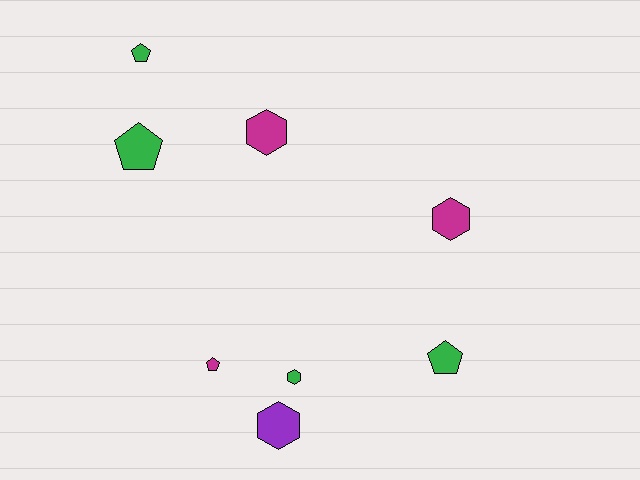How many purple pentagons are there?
There are no purple pentagons.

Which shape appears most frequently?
Hexagon, with 4 objects.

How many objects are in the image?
There are 8 objects.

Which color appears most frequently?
Green, with 4 objects.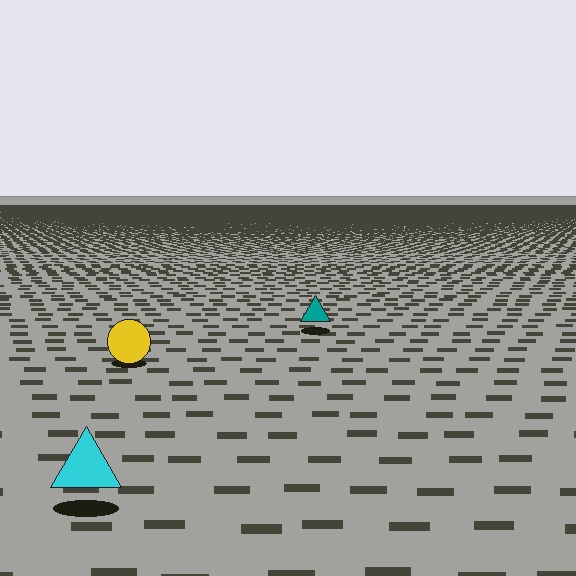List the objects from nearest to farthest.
From nearest to farthest: the cyan triangle, the yellow circle, the teal triangle.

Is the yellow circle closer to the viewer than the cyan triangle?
No. The cyan triangle is closer — you can tell from the texture gradient: the ground texture is coarser near it.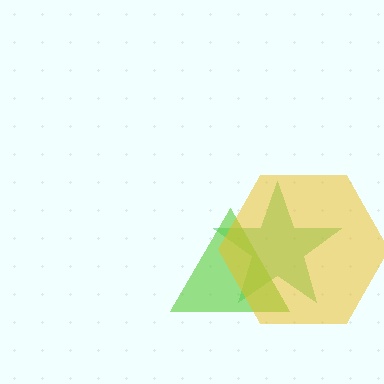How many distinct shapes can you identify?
There are 3 distinct shapes: a green star, a lime triangle, a yellow hexagon.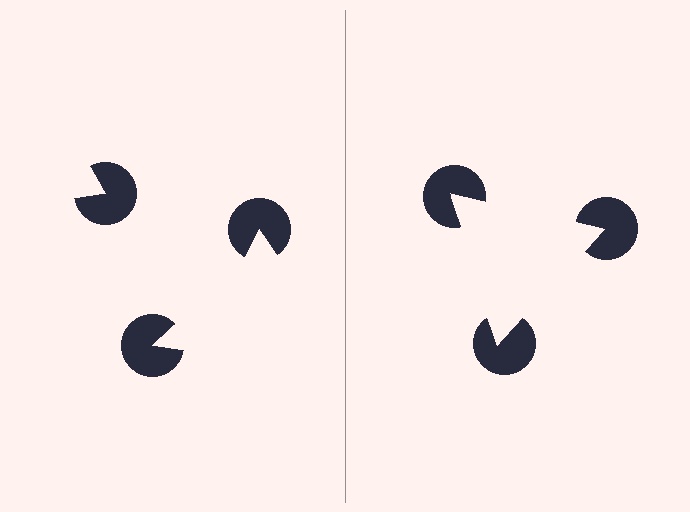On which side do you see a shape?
An illusory triangle appears on the right side. On the left side the wedge cuts are rotated, so no coherent shape forms.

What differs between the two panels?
The pac-man discs are positioned identically on both sides; only the wedge orientations differ. On the right they align to a triangle; on the left they are misaligned.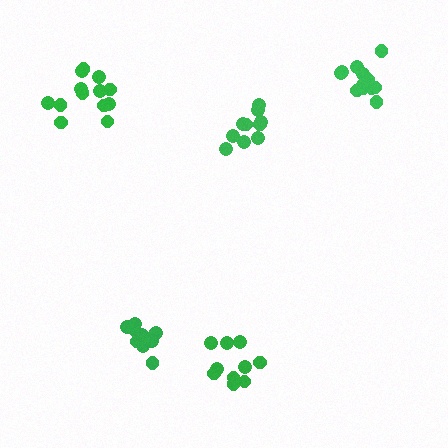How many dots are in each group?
Group 1: 13 dots, Group 2: 12 dots, Group 3: 10 dots, Group 4: 10 dots, Group 5: 10 dots (55 total).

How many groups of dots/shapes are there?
There are 5 groups.